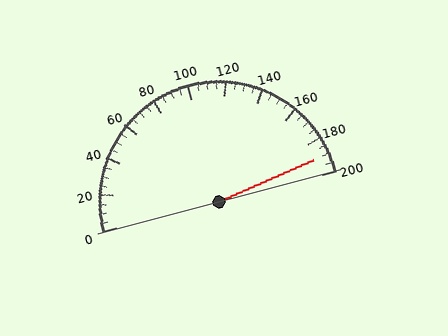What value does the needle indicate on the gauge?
The needle indicates approximately 190.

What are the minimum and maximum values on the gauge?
The gauge ranges from 0 to 200.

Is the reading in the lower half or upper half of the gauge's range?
The reading is in the upper half of the range (0 to 200).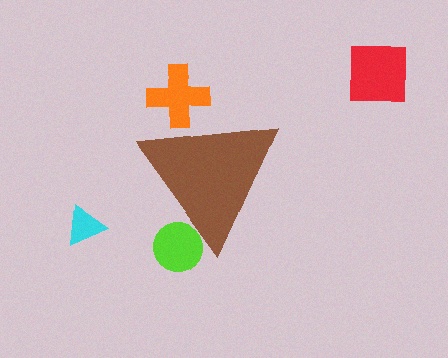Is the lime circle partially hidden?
Yes, the lime circle is partially hidden behind the brown triangle.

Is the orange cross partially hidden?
Yes, the orange cross is partially hidden behind the brown triangle.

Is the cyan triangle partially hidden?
No, the cyan triangle is fully visible.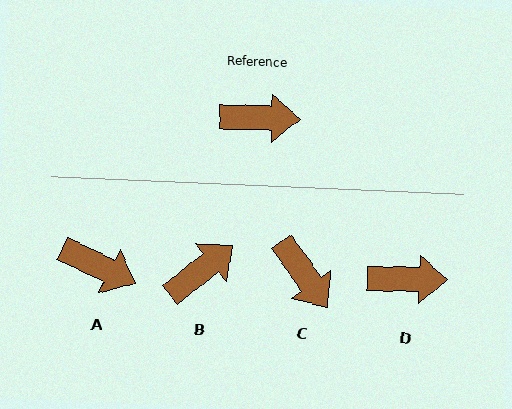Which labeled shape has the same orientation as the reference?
D.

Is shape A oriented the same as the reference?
No, it is off by about 25 degrees.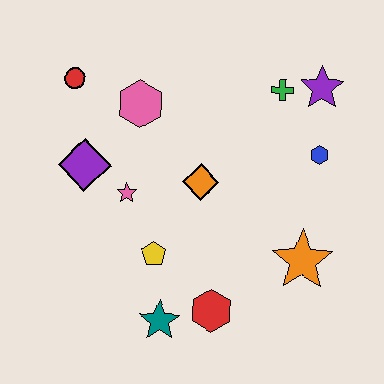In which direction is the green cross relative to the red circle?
The green cross is to the right of the red circle.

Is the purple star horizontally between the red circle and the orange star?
No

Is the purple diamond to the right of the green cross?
No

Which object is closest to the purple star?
The green cross is closest to the purple star.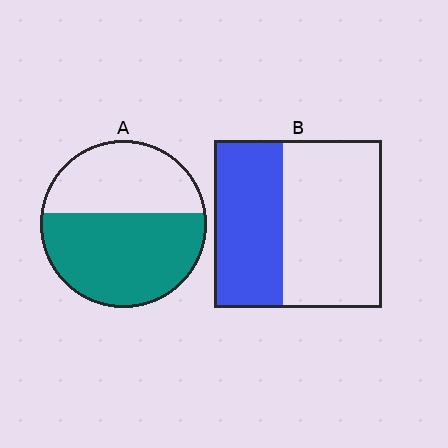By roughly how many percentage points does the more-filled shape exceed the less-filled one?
By roughly 15 percentage points (A over B).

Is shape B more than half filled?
No.